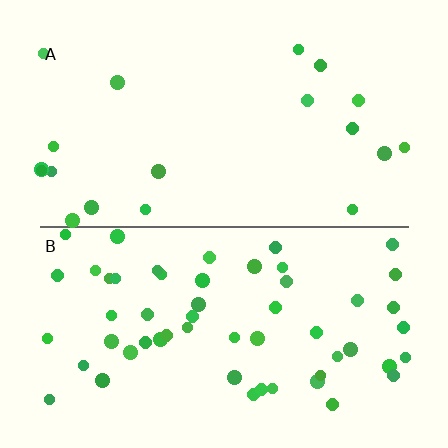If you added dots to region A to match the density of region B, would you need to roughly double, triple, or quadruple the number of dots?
Approximately triple.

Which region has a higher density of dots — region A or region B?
B (the bottom).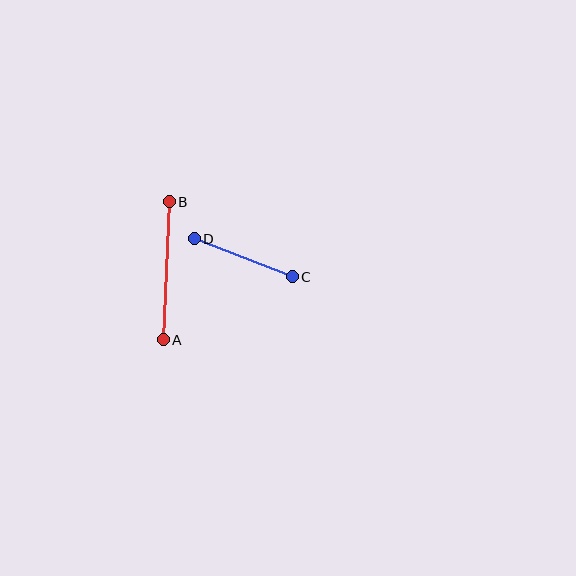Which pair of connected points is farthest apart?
Points A and B are farthest apart.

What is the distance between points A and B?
The distance is approximately 138 pixels.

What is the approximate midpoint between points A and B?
The midpoint is at approximately (166, 271) pixels.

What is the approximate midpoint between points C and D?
The midpoint is at approximately (243, 258) pixels.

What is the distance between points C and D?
The distance is approximately 105 pixels.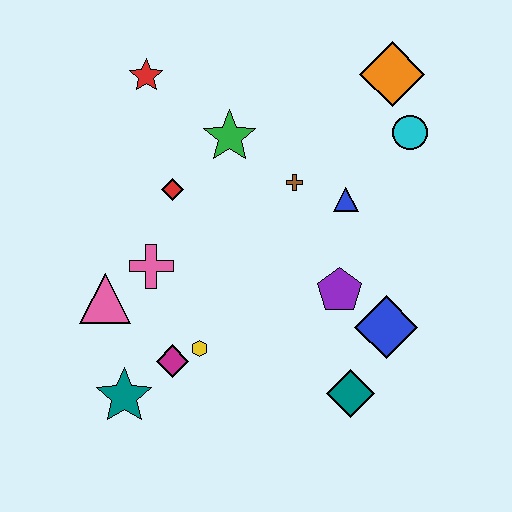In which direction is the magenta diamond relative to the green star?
The magenta diamond is below the green star.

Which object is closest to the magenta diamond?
The yellow hexagon is closest to the magenta diamond.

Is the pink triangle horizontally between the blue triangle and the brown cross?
No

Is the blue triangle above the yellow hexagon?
Yes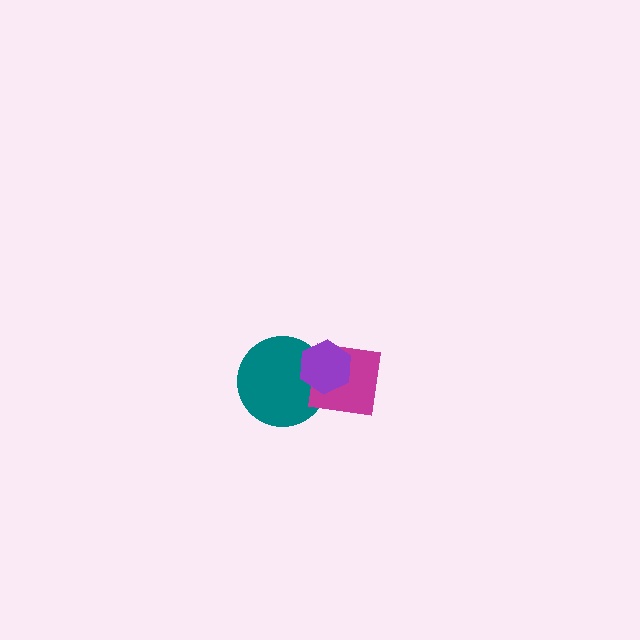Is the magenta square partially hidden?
Yes, it is partially covered by another shape.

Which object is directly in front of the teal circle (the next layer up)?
The magenta square is directly in front of the teal circle.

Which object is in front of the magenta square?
The purple hexagon is in front of the magenta square.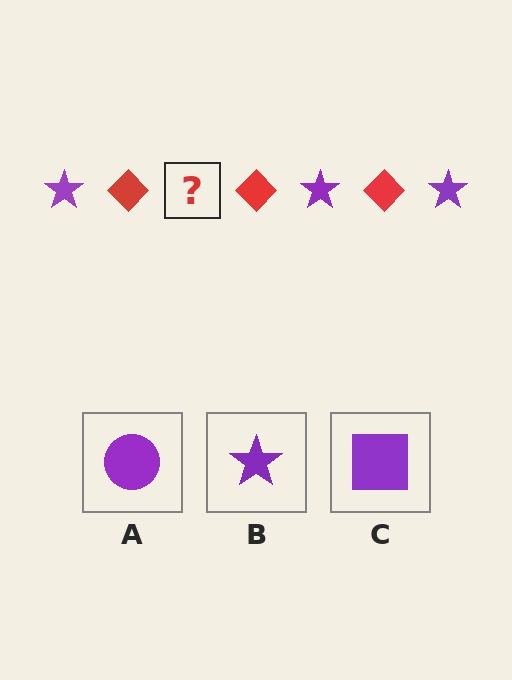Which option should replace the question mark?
Option B.